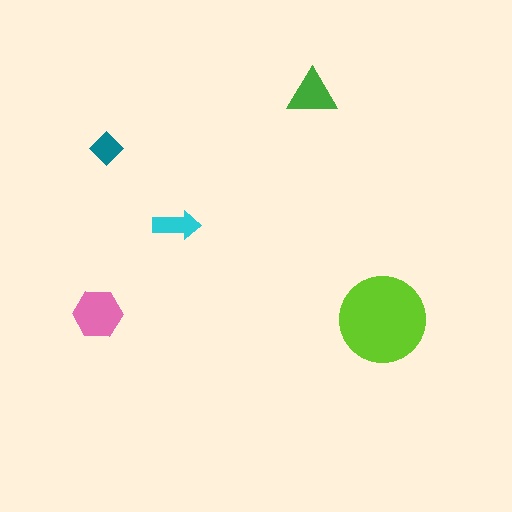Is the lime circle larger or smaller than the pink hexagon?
Larger.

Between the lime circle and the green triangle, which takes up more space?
The lime circle.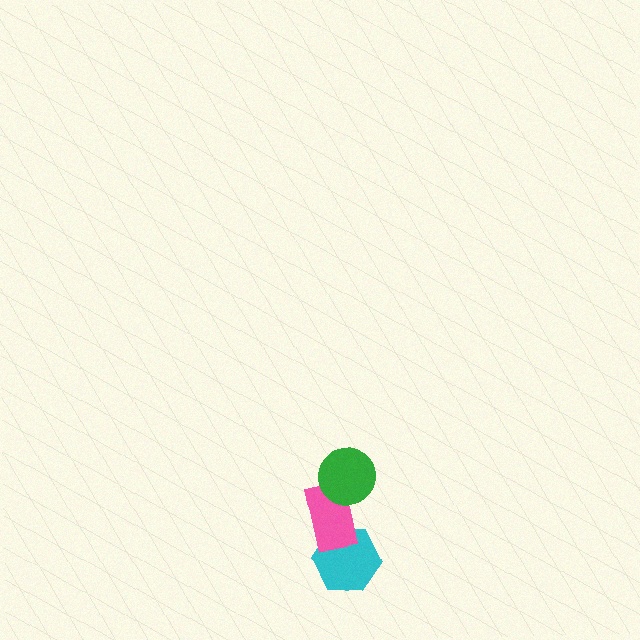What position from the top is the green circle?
The green circle is 1st from the top.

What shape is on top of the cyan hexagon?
The pink rectangle is on top of the cyan hexagon.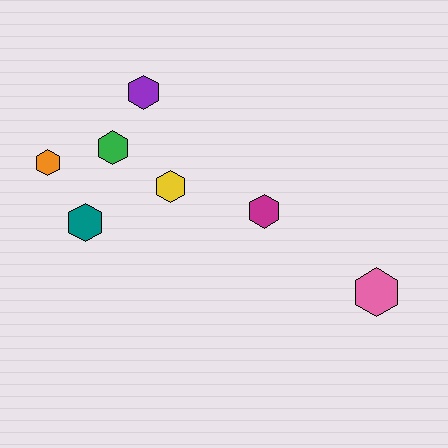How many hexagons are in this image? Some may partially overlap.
There are 7 hexagons.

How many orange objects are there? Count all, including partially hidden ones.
There is 1 orange object.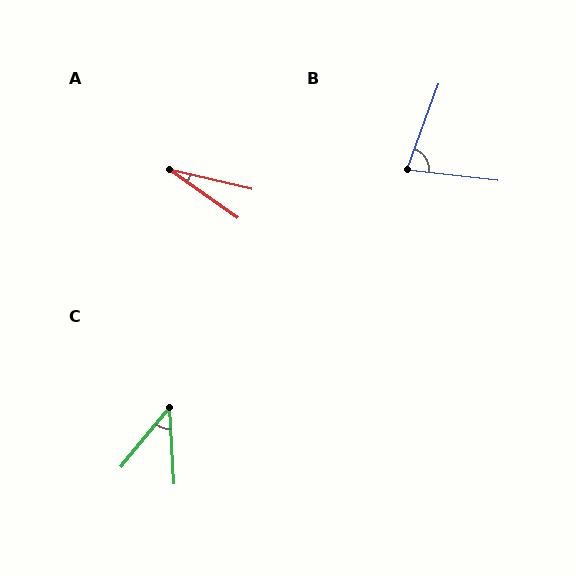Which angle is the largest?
B, at approximately 77 degrees.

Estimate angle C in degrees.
Approximately 43 degrees.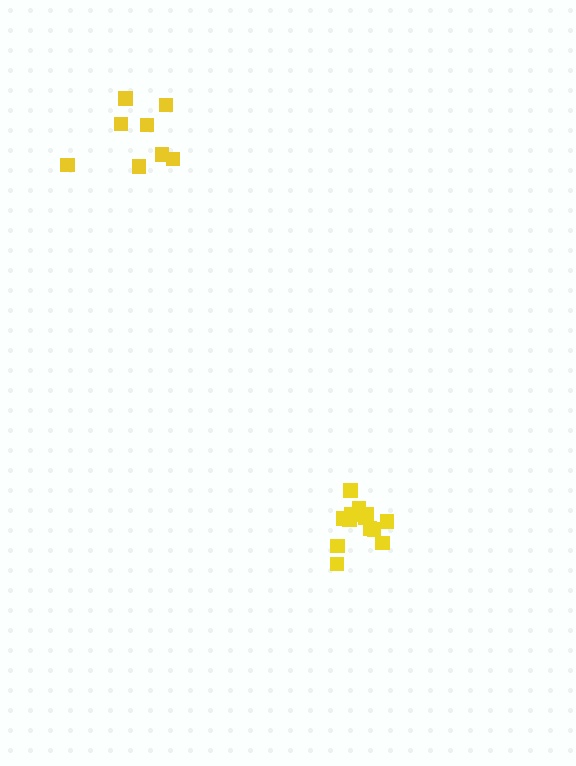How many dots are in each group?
Group 1: 8 dots, Group 2: 13 dots (21 total).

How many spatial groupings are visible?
There are 2 spatial groupings.